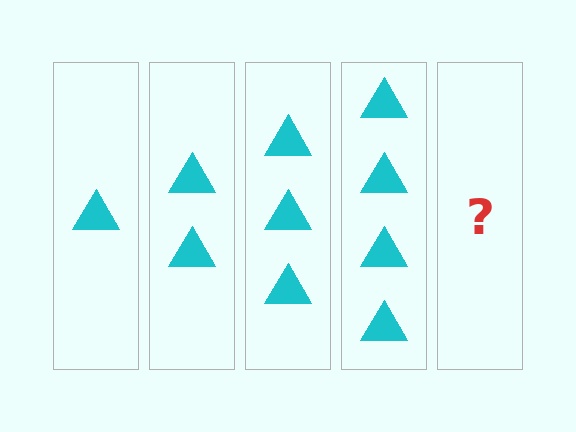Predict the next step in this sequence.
The next step is 5 triangles.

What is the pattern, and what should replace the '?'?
The pattern is that each step adds one more triangle. The '?' should be 5 triangles.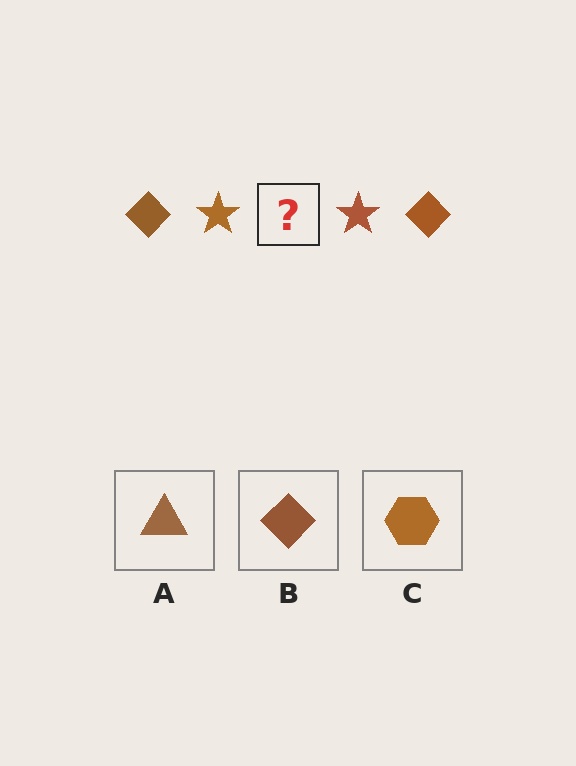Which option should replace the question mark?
Option B.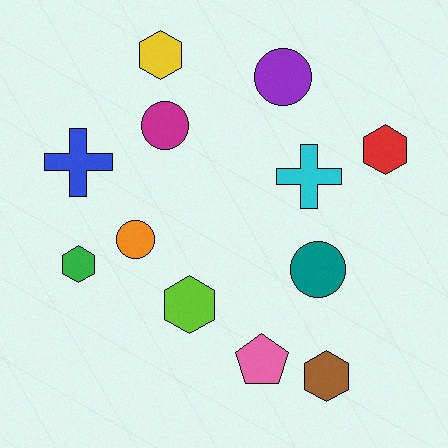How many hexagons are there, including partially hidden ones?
There are 5 hexagons.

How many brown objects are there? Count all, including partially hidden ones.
There is 1 brown object.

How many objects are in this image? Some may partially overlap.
There are 12 objects.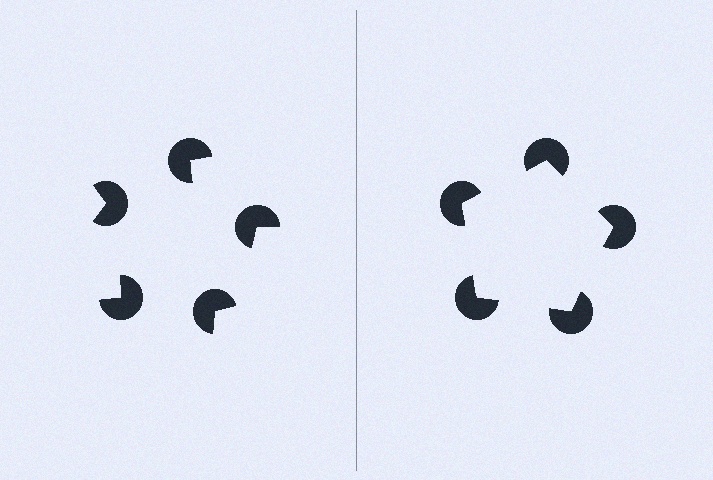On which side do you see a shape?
An illusory pentagon appears on the right side. On the left side the wedge cuts are rotated, so no coherent shape forms.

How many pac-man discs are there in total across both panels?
10 — 5 on each side.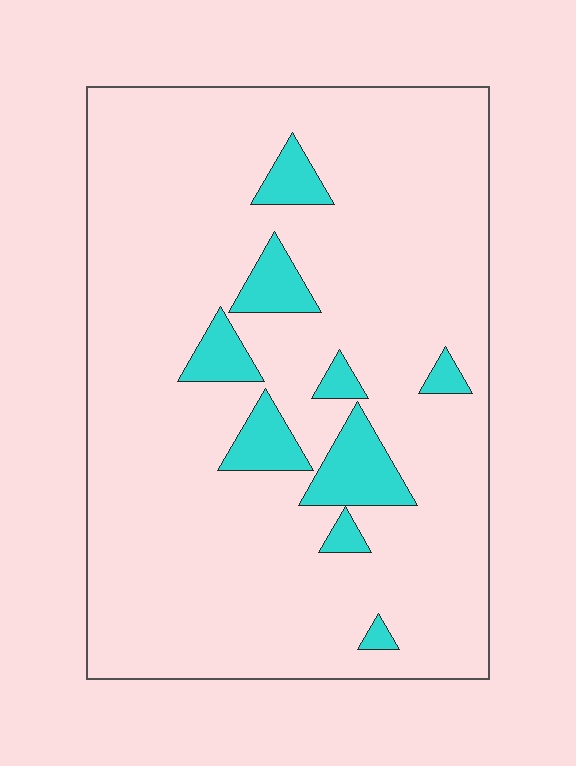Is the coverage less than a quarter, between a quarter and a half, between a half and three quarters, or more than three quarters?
Less than a quarter.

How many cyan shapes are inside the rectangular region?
9.